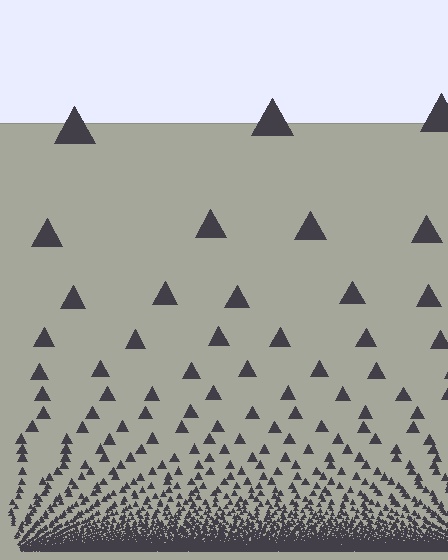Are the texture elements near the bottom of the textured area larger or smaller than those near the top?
Smaller. The gradient is inverted — elements near the bottom are smaller and denser.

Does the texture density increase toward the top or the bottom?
Density increases toward the bottom.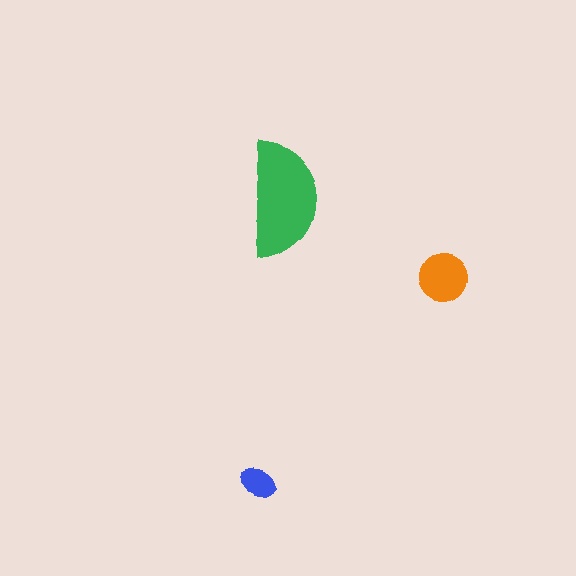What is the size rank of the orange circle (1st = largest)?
2nd.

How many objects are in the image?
There are 3 objects in the image.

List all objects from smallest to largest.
The blue ellipse, the orange circle, the green semicircle.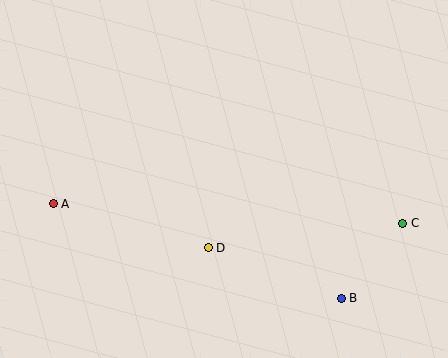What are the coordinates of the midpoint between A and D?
The midpoint between A and D is at (131, 226).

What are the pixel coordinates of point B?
Point B is at (341, 298).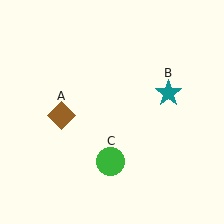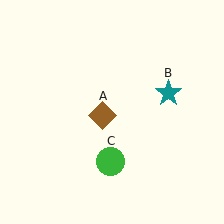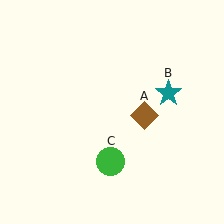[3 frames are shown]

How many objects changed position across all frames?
1 object changed position: brown diamond (object A).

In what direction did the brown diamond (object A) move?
The brown diamond (object A) moved right.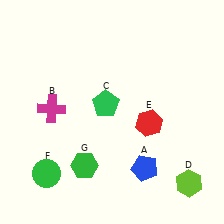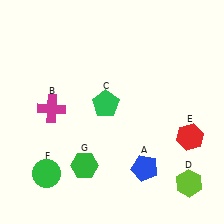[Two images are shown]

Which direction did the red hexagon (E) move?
The red hexagon (E) moved right.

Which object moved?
The red hexagon (E) moved right.